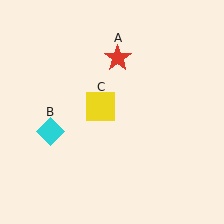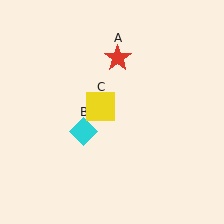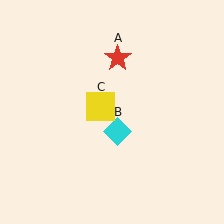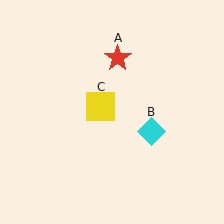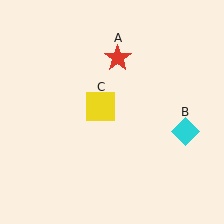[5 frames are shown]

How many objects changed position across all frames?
1 object changed position: cyan diamond (object B).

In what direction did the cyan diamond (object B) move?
The cyan diamond (object B) moved right.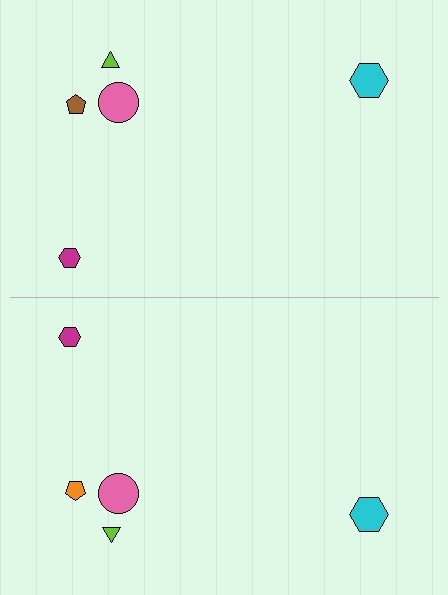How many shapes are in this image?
There are 10 shapes in this image.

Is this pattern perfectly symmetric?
No, the pattern is not perfectly symmetric. The orange pentagon on the bottom side breaks the symmetry — its mirror counterpart is brown.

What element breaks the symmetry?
The orange pentagon on the bottom side breaks the symmetry — its mirror counterpart is brown.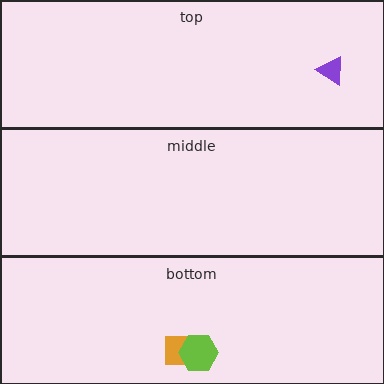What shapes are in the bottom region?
The orange square, the lime hexagon.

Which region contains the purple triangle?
The top region.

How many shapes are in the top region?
1.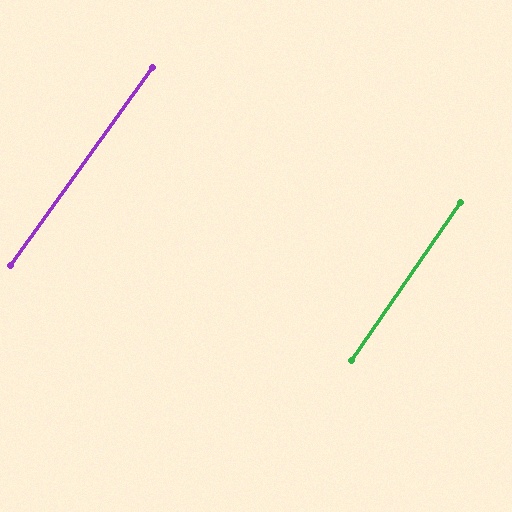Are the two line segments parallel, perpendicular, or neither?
Parallel — their directions differ by only 1.0°.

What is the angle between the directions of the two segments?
Approximately 1 degree.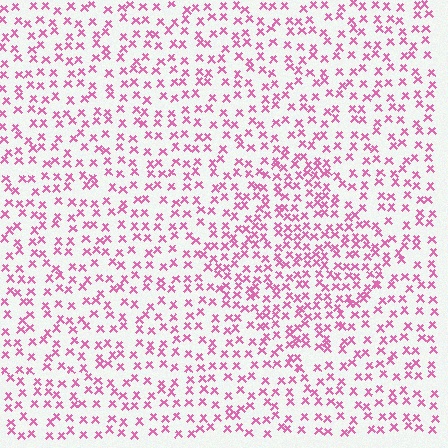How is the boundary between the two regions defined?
The boundary is defined by a change in element density (approximately 1.6x ratio). All elements are the same color, size, and shape.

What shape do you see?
I see a diamond.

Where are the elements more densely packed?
The elements are more densely packed inside the diamond boundary.